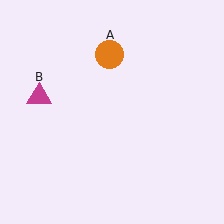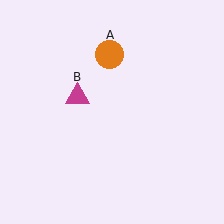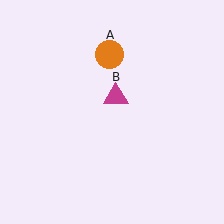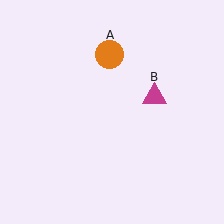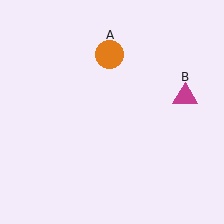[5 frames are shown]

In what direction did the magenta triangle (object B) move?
The magenta triangle (object B) moved right.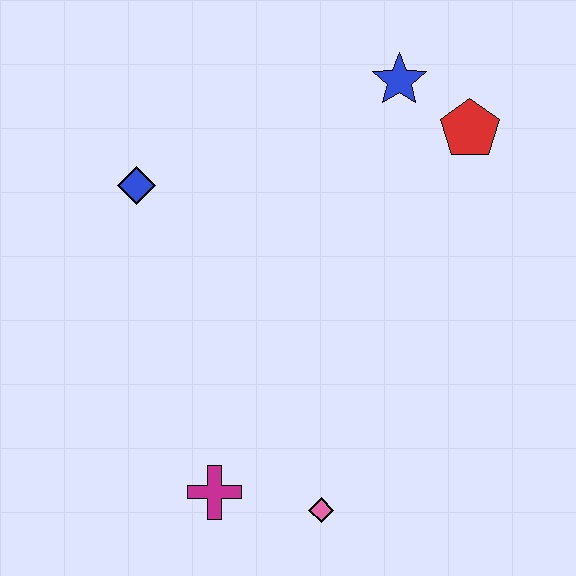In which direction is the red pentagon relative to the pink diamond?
The red pentagon is above the pink diamond.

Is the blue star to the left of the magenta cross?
No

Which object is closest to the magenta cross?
The pink diamond is closest to the magenta cross.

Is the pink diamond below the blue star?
Yes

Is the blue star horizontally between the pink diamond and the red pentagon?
Yes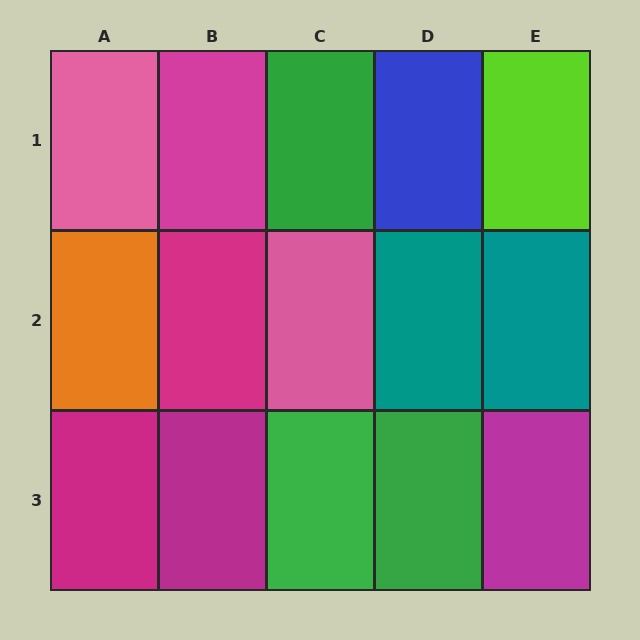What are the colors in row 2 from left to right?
Orange, magenta, pink, teal, teal.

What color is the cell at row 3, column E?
Magenta.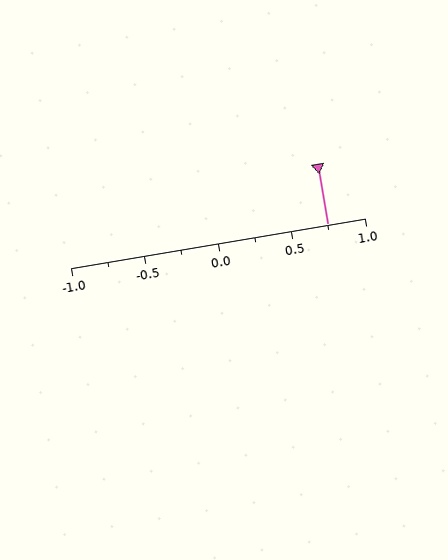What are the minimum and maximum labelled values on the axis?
The axis runs from -1.0 to 1.0.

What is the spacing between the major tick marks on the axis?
The major ticks are spaced 0.5 apart.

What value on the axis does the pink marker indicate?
The marker indicates approximately 0.75.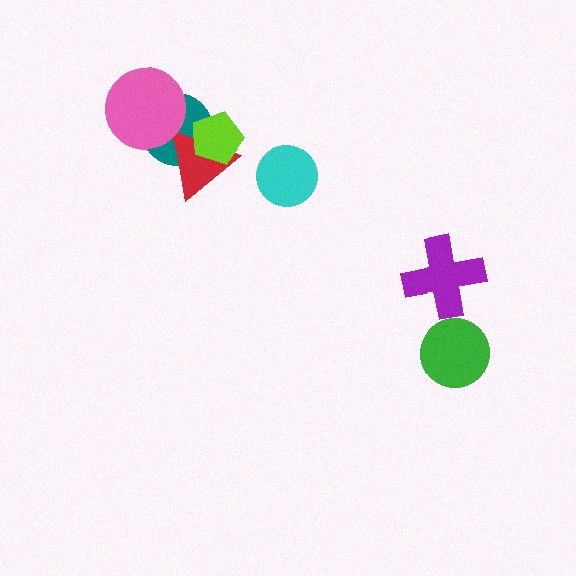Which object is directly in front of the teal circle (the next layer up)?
The red triangle is directly in front of the teal circle.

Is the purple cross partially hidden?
No, no other shape covers it.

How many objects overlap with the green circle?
0 objects overlap with the green circle.